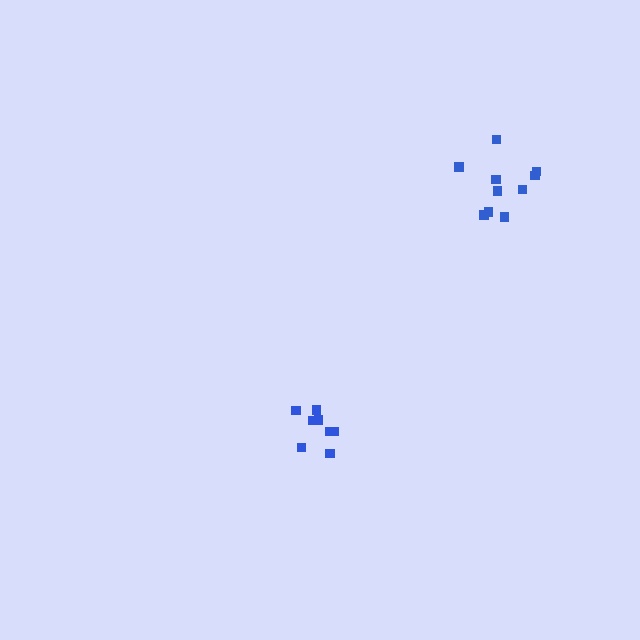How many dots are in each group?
Group 1: 8 dots, Group 2: 10 dots (18 total).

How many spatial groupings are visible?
There are 2 spatial groupings.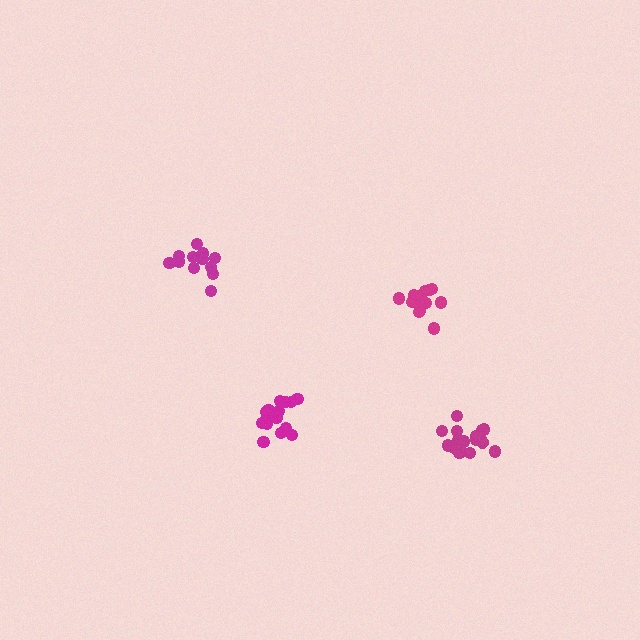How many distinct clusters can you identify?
There are 4 distinct clusters.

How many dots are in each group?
Group 1: 13 dots, Group 2: 12 dots, Group 3: 18 dots, Group 4: 16 dots (59 total).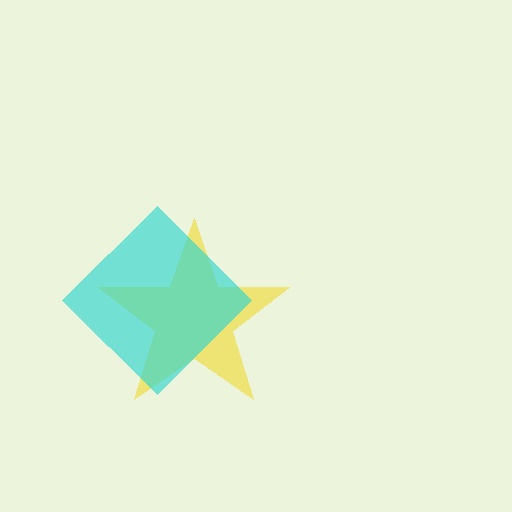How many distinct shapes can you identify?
There are 2 distinct shapes: a yellow star, a cyan diamond.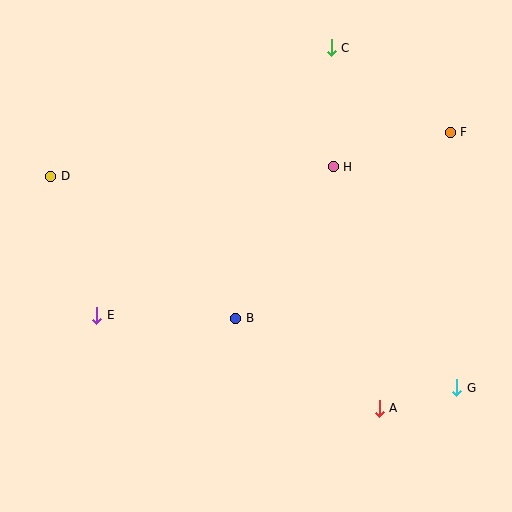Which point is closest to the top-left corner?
Point D is closest to the top-left corner.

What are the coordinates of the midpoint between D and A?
The midpoint between D and A is at (215, 292).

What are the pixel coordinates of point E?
Point E is at (97, 315).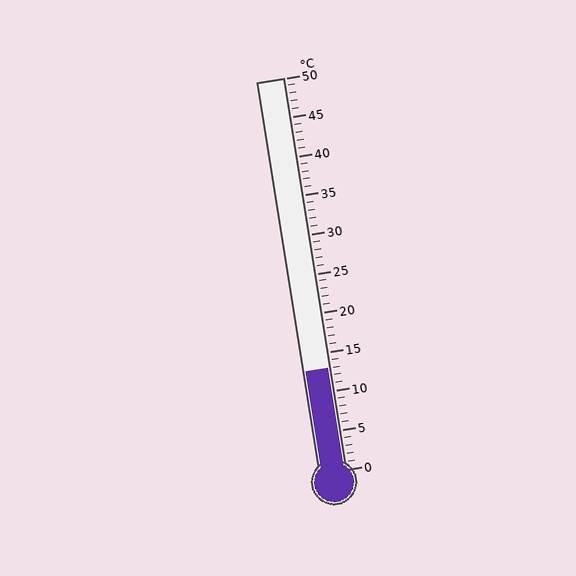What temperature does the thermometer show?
The thermometer shows approximately 13°C.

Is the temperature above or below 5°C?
The temperature is above 5°C.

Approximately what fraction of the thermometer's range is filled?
The thermometer is filled to approximately 25% of its range.